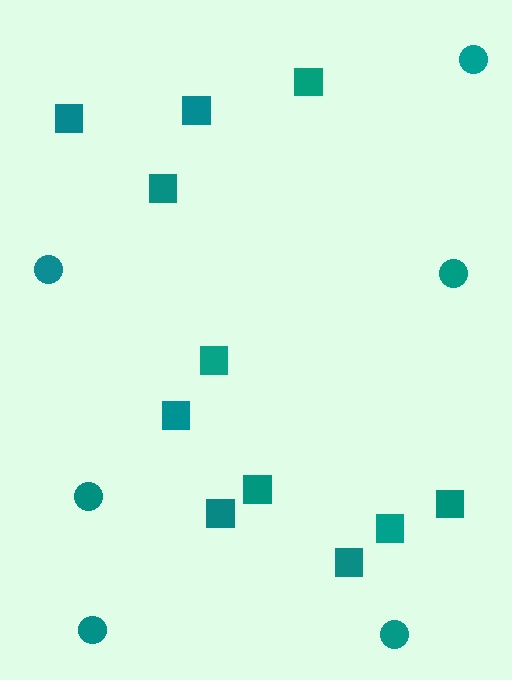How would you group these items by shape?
There are 2 groups: one group of squares (11) and one group of circles (6).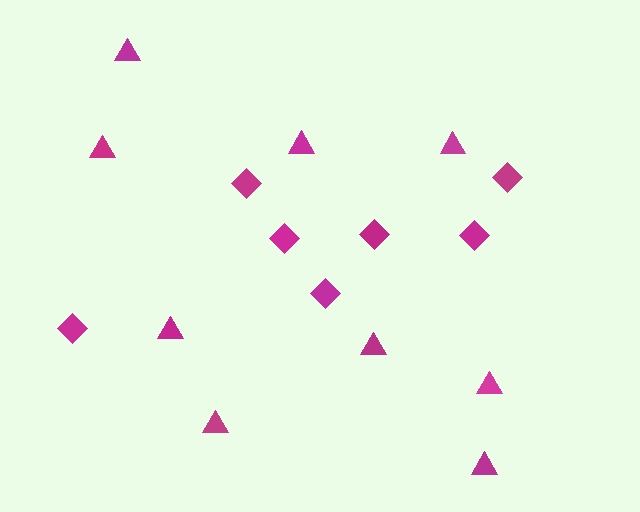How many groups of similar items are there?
There are 2 groups: one group of triangles (9) and one group of diamonds (7).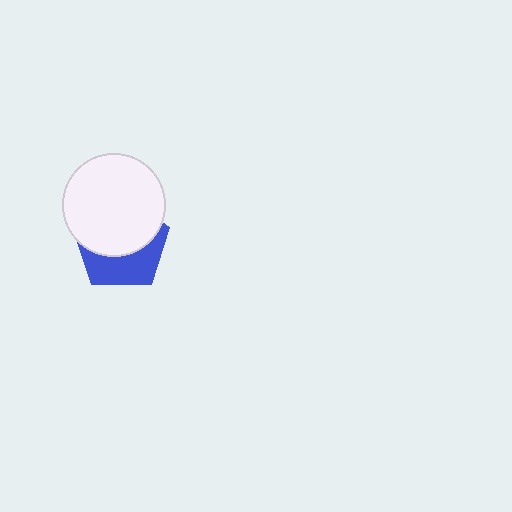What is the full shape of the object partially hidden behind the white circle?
The partially hidden object is a blue pentagon.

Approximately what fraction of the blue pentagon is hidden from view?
Roughly 58% of the blue pentagon is hidden behind the white circle.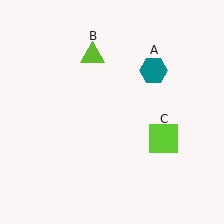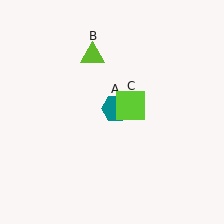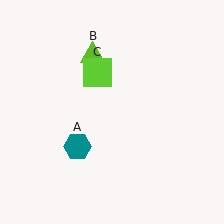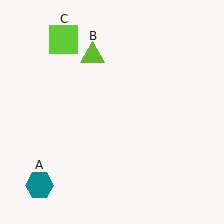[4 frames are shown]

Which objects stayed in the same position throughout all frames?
Lime triangle (object B) remained stationary.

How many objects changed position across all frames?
2 objects changed position: teal hexagon (object A), lime square (object C).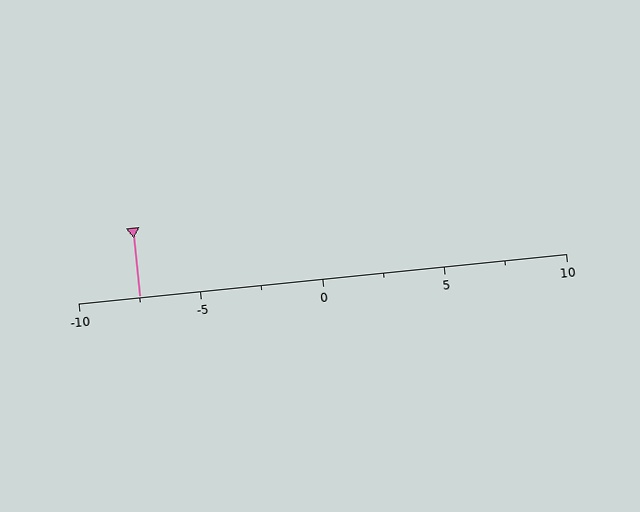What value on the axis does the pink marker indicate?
The marker indicates approximately -7.5.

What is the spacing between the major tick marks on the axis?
The major ticks are spaced 5 apart.